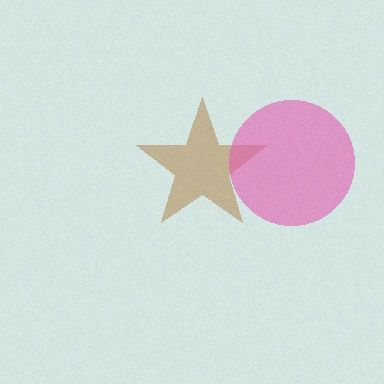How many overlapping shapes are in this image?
There are 2 overlapping shapes in the image.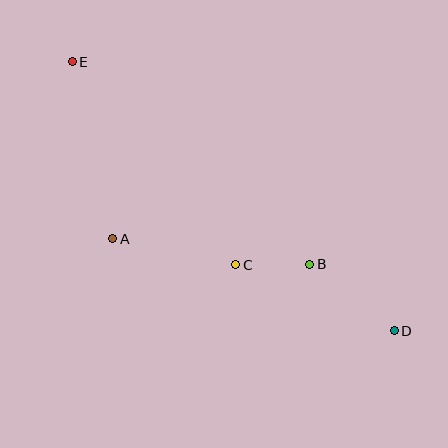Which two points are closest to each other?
Points B and C are closest to each other.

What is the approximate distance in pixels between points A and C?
The distance between A and C is approximately 125 pixels.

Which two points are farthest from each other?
Points D and E are farthest from each other.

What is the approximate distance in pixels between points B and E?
The distance between B and E is approximately 312 pixels.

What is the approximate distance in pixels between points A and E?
The distance between A and E is approximately 182 pixels.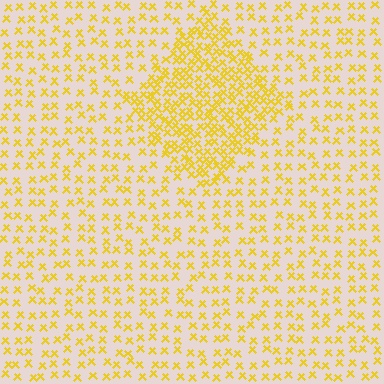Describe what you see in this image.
The image contains small yellow elements arranged at two different densities. A diamond-shaped region is visible where the elements are more densely packed than the surrounding area.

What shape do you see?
I see a diamond.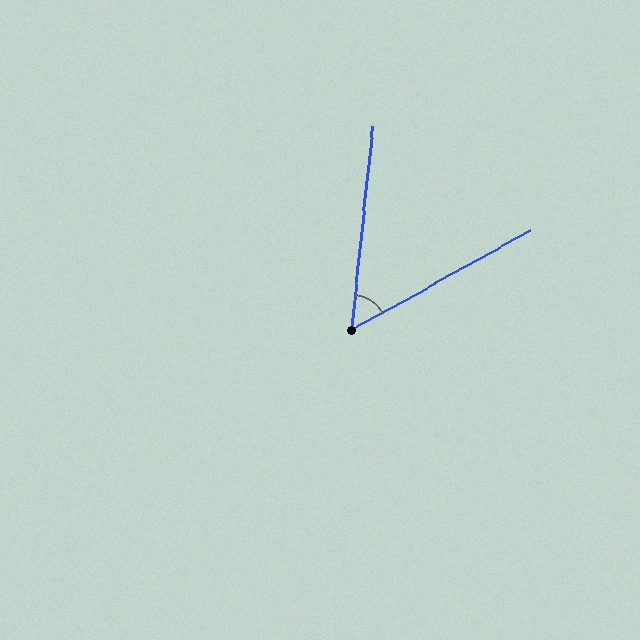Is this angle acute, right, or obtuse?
It is acute.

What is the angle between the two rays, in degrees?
Approximately 55 degrees.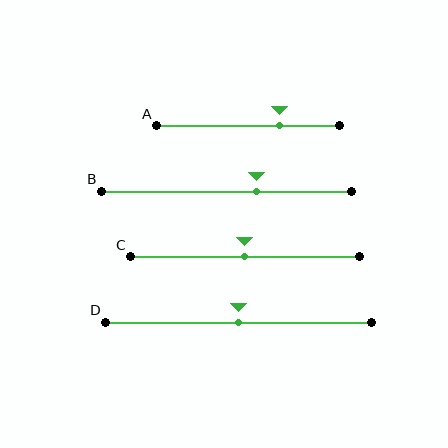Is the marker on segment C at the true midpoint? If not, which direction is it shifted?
Yes, the marker on segment C is at the true midpoint.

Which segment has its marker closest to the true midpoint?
Segment C has its marker closest to the true midpoint.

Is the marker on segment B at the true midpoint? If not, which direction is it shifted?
No, the marker on segment B is shifted to the right by about 12% of the segment length.